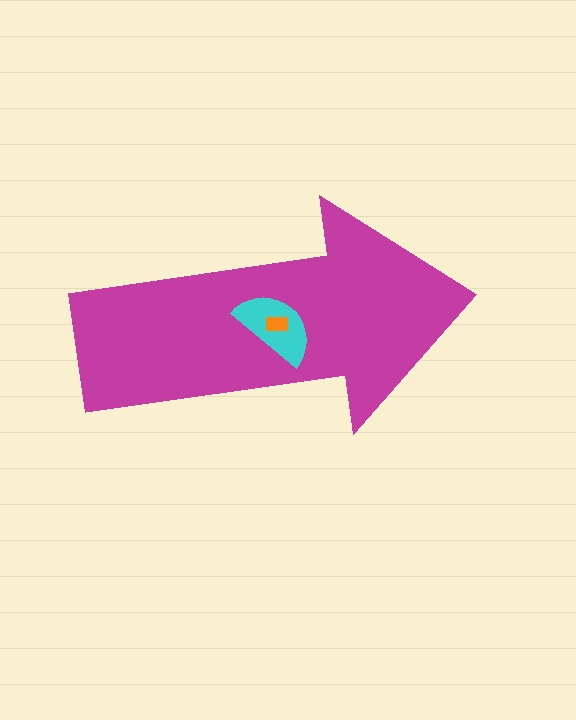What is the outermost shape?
The magenta arrow.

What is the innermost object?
The orange rectangle.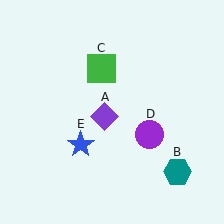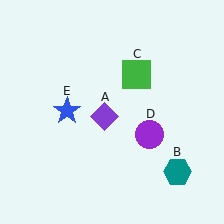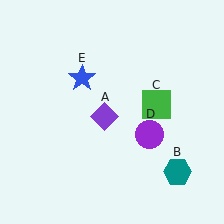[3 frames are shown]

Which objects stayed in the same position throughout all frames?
Purple diamond (object A) and teal hexagon (object B) and purple circle (object D) remained stationary.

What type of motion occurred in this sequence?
The green square (object C), blue star (object E) rotated clockwise around the center of the scene.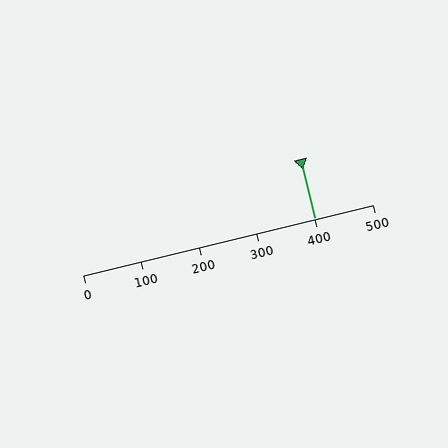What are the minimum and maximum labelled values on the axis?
The axis runs from 0 to 500.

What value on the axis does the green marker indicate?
The marker indicates approximately 400.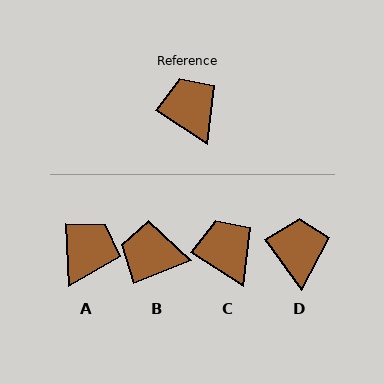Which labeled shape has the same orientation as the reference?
C.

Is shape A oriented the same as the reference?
No, it is off by about 53 degrees.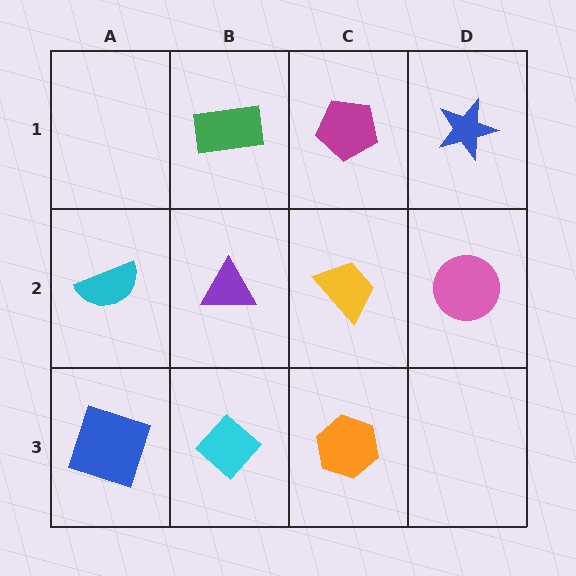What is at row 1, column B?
A green rectangle.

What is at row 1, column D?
A blue star.